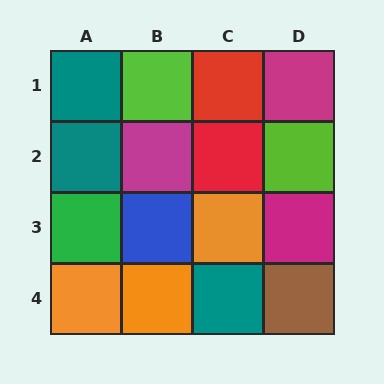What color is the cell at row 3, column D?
Magenta.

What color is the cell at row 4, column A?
Orange.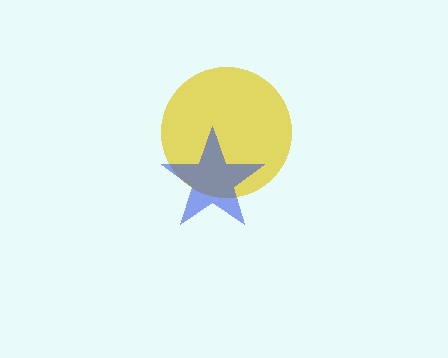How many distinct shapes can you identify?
There are 2 distinct shapes: a yellow circle, a blue star.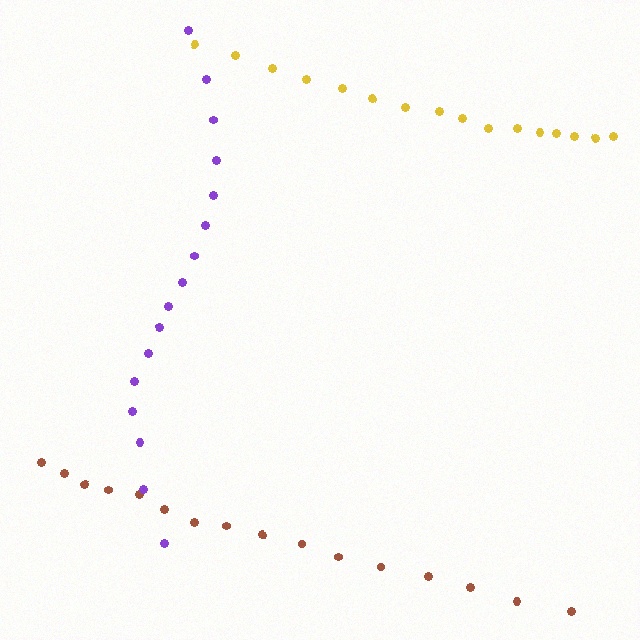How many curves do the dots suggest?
There are 3 distinct paths.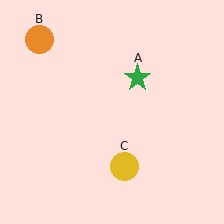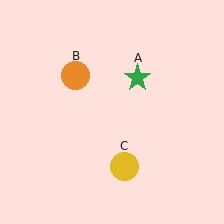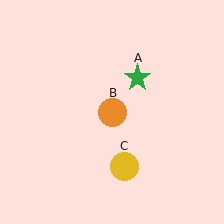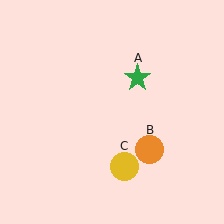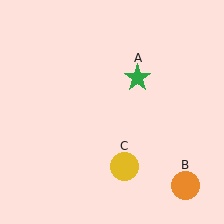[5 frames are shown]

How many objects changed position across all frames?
1 object changed position: orange circle (object B).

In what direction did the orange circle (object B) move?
The orange circle (object B) moved down and to the right.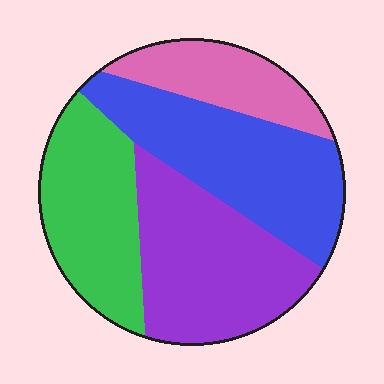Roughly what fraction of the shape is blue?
Blue takes up about one third (1/3) of the shape.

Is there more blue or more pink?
Blue.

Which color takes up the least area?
Pink, at roughly 15%.